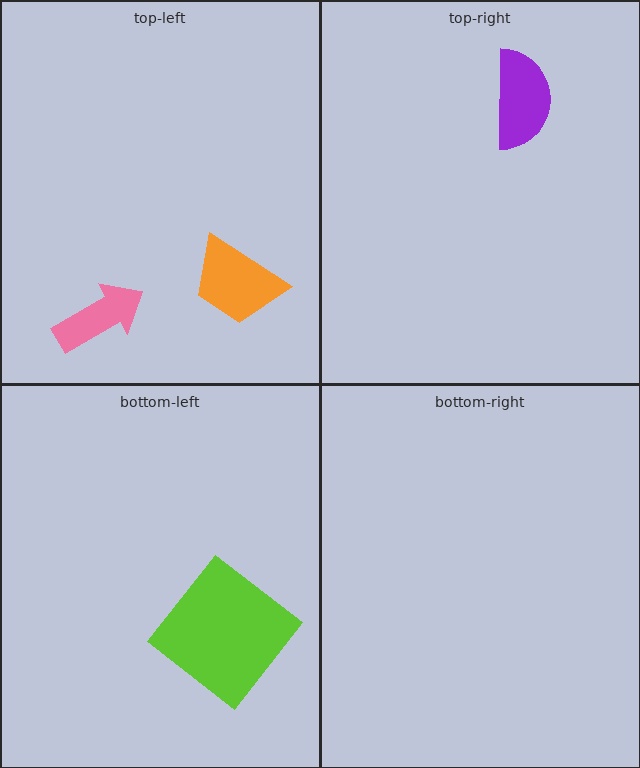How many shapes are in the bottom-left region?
1.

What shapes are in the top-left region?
The pink arrow, the orange trapezoid.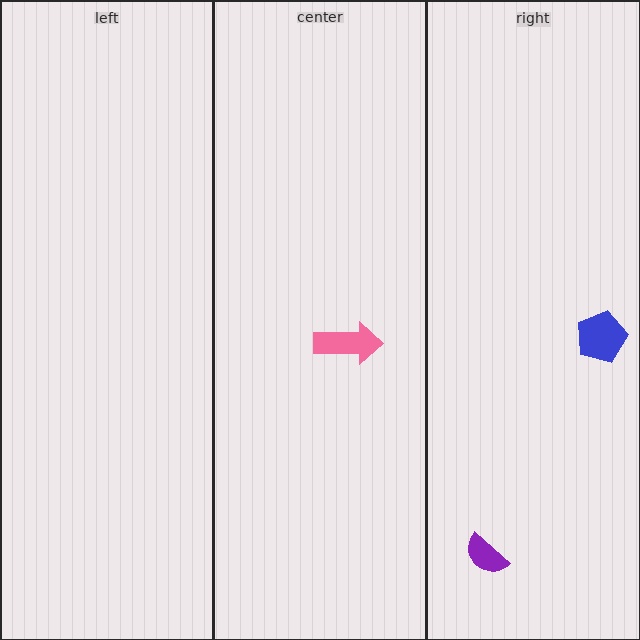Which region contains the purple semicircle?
The right region.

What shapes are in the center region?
The pink arrow.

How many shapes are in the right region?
2.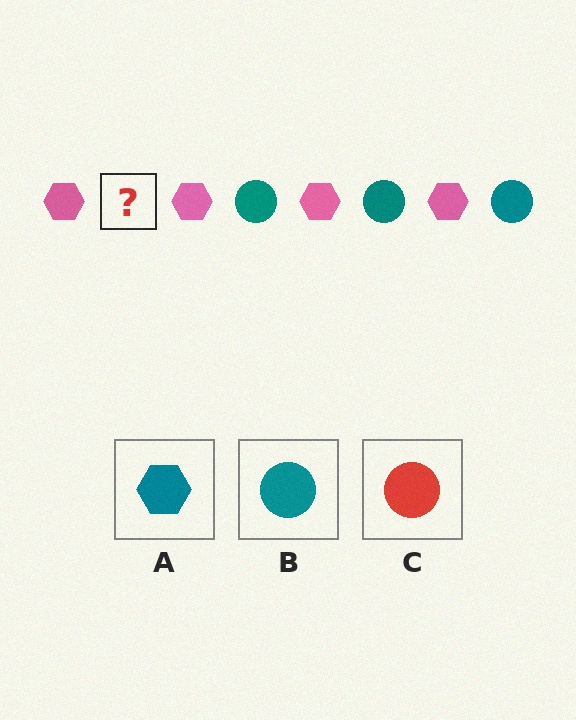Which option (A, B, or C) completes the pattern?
B.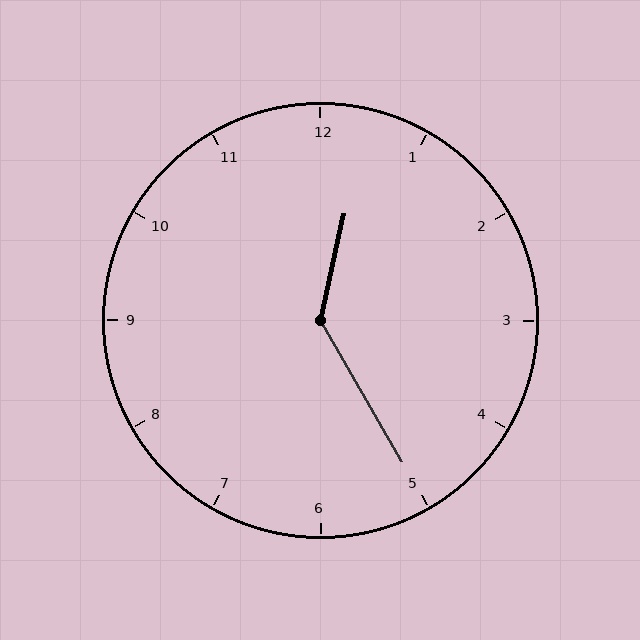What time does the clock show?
12:25.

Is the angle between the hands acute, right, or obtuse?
It is obtuse.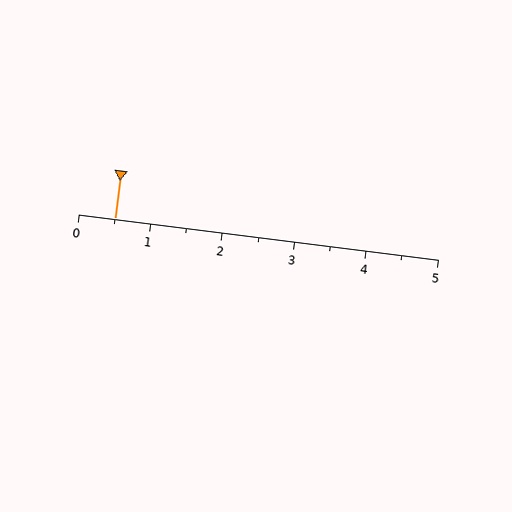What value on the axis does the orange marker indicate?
The marker indicates approximately 0.5.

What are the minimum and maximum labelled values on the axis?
The axis runs from 0 to 5.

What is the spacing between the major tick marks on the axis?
The major ticks are spaced 1 apart.